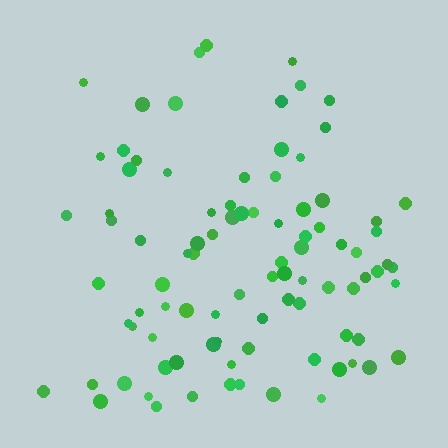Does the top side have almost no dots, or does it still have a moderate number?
Still a moderate number, just noticeably fewer than the bottom.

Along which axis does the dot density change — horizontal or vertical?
Vertical.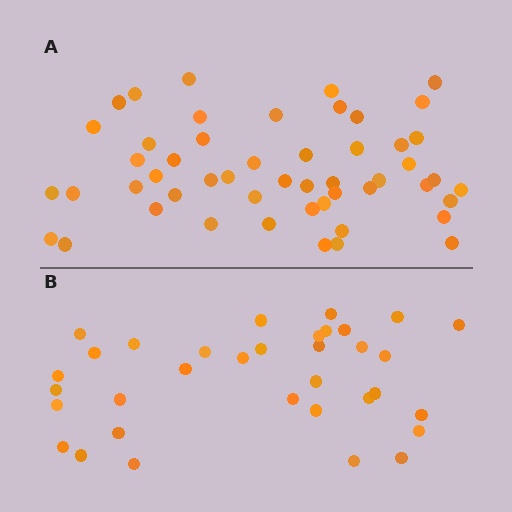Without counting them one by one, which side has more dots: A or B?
Region A (the top region) has more dots.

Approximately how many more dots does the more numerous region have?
Region A has approximately 15 more dots than region B.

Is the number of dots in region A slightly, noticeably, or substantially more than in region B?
Region A has substantially more. The ratio is roughly 1.5 to 1.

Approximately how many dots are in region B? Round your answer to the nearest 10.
About 30 dots. (The exact count is 34, which rounds to 30.)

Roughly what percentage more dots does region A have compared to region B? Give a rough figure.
About 50% more.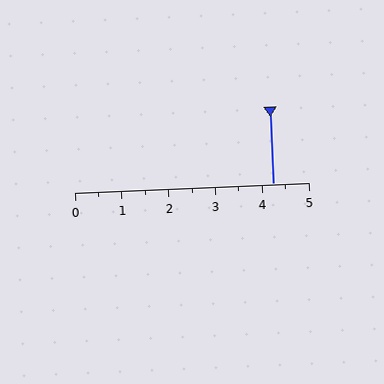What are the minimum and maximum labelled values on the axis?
The axis runs from 0 to 5.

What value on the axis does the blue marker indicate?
The marker indicates approximately 4.2.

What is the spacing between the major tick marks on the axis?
The major ticks are spaced 1 apart.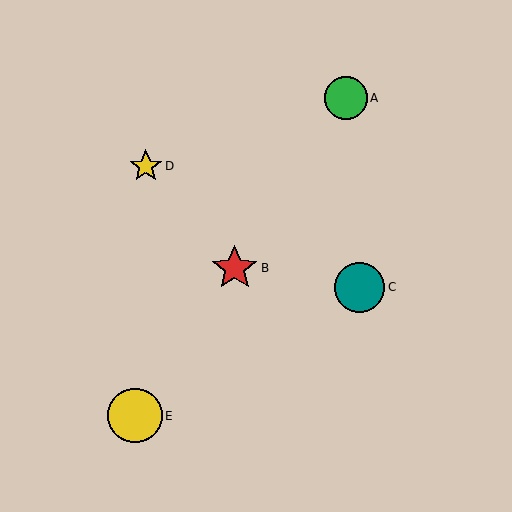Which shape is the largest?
The yellow circle (labeled E) is the largest.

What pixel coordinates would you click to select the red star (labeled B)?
Click at (235, 268) to select the red star B.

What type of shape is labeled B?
Shape B is a red star.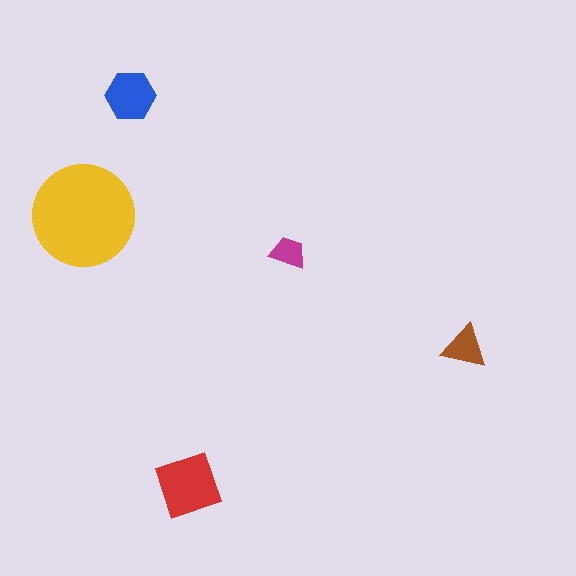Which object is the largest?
The yellow circle.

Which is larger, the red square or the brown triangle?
The red square.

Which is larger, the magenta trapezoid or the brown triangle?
The brown triangle.